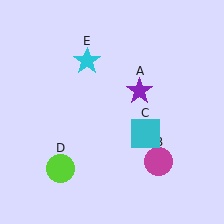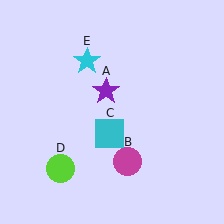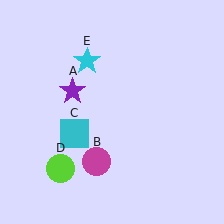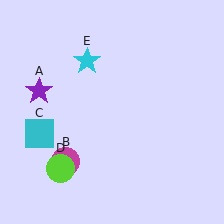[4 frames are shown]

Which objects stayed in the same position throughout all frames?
Lime circle (object D) and cyan star (object E) remained stationary.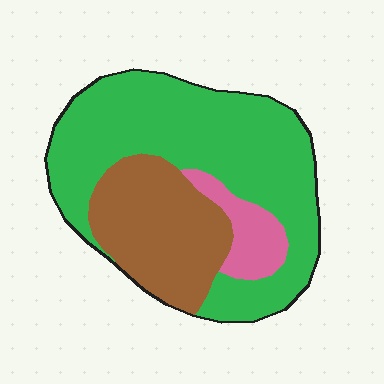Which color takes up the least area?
Pink, at roughly 10%.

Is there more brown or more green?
Green.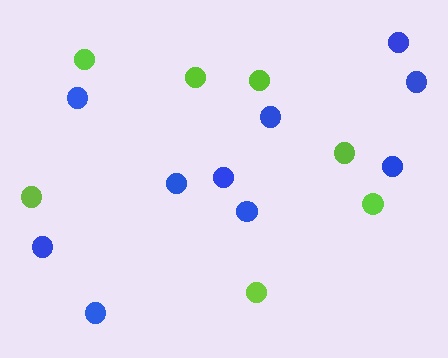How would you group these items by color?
There are 2 groups: one group of lime circles (7) and one group of blue circles (10).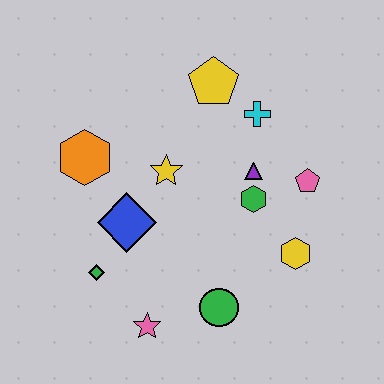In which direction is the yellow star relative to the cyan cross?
The yellow star is to the left of the cyan cross.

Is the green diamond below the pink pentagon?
Yes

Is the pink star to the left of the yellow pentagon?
Yes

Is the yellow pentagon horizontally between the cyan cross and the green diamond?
Yes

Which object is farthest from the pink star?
The yellow pentagon is farthest from the pink star.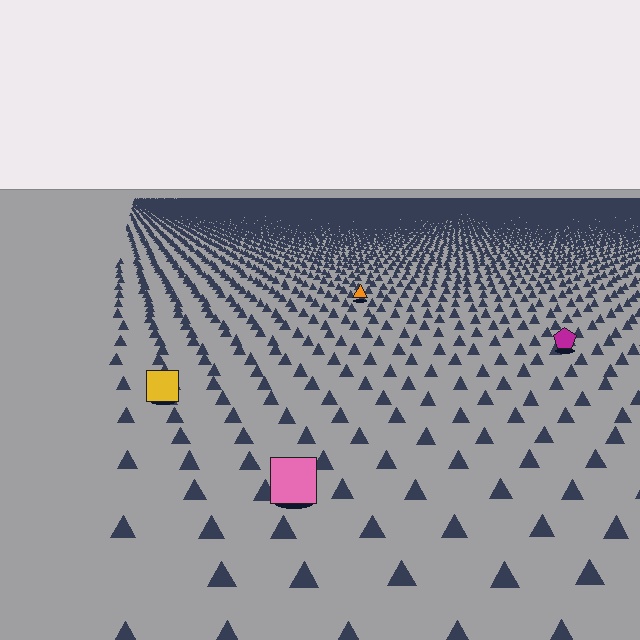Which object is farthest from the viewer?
The orange triangle is farthest from the viewer. It appears smaller and the ground texture around it is denser.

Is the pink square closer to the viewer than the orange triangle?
Yes. The pink square is closer — you can tell from the texture gradient: the ground texture is coarser near it.